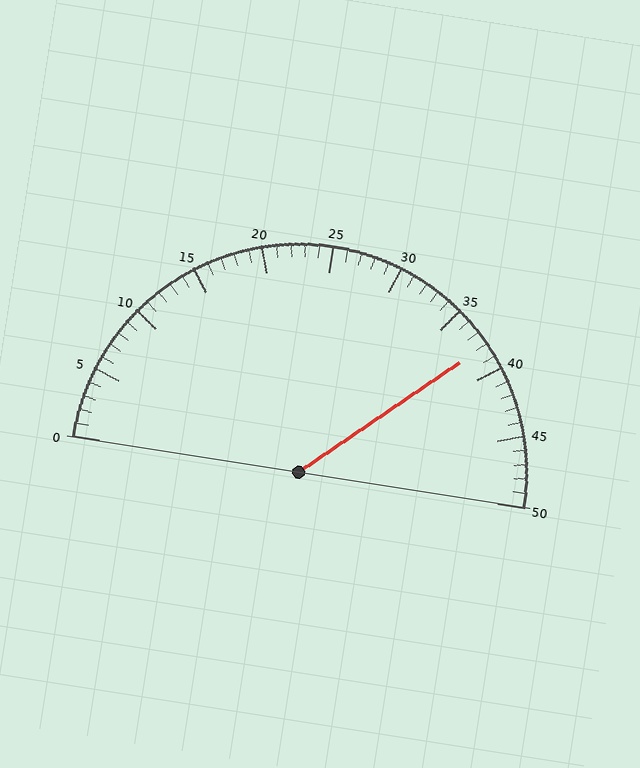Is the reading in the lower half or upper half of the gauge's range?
The reading is in the upper half of the range (0 to 50).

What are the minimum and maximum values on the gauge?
The gauge ranges from 0 to 50.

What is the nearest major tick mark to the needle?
The nearest major tick mark is 40.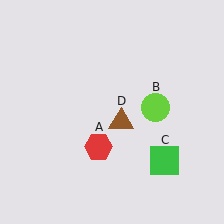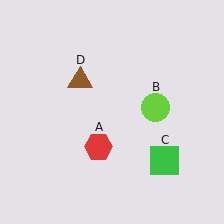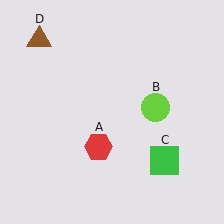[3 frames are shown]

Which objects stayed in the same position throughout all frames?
Red hexagon (object A) and lime circle (object B) and green square (object C) remained stationary.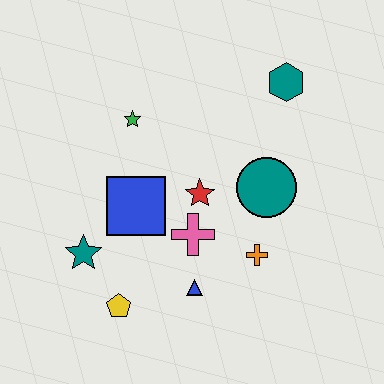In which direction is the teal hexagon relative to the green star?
The teal hexagon is to the right of the green star.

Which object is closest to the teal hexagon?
The teal circle is closest to the teal hexagon.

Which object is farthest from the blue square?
The teal hexagon is farthest from the blue square.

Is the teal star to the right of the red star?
No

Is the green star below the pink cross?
No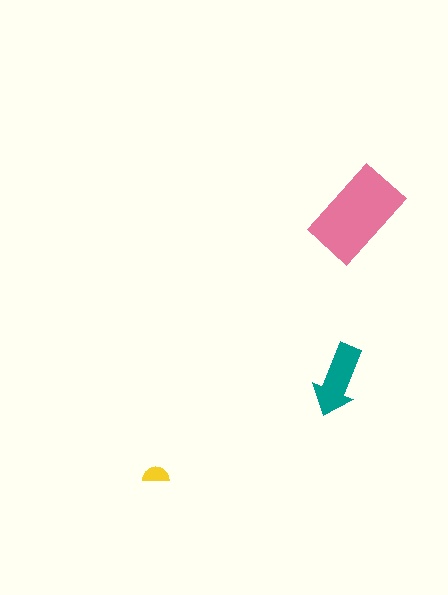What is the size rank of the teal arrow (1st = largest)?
2nd.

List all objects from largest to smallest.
The pink rectangle, the teal arrow, the yellow semicircle.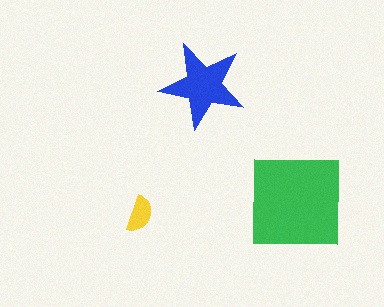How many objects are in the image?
There are 3 objects in the image.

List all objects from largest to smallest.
The green square, the blue star, the yellow semicircle.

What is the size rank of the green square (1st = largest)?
1st.